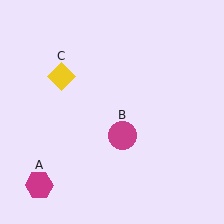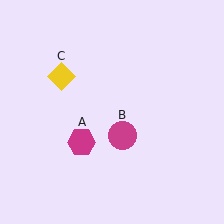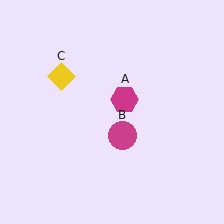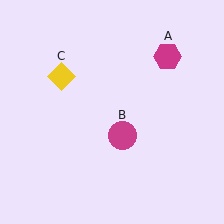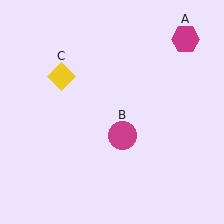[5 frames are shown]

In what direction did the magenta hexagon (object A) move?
The magenta hexagon (object A) moved up and to the right.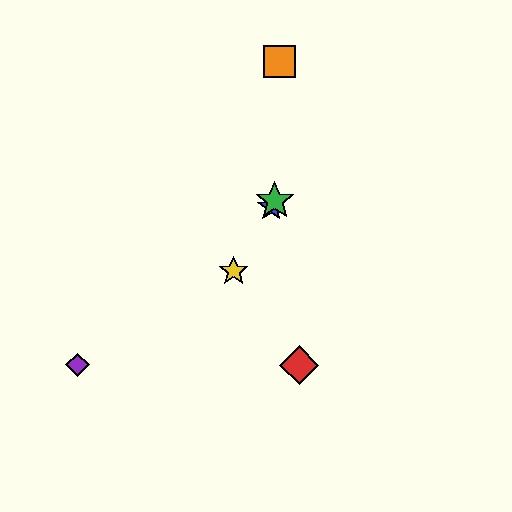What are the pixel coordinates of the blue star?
The blue star is at (271, 207).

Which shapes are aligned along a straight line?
The blue star, the green star, the yellow star are aligned along a straight line.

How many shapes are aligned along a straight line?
3 shapes (the blue star, the green star, the yellow star) are aligned along a straight line.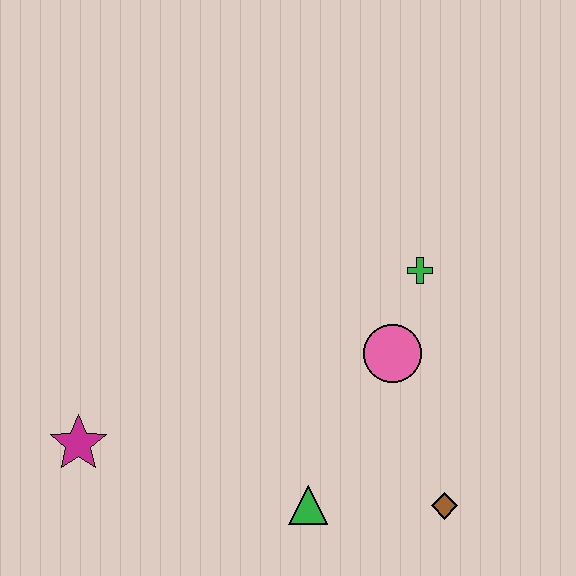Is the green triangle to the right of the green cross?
No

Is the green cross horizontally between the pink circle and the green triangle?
No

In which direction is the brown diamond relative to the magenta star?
The brown diamond is to the right of the magenta star.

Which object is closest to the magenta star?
The green triangle is closest to the magenta star.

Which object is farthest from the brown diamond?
The magenta star is farthest from the brown diamond.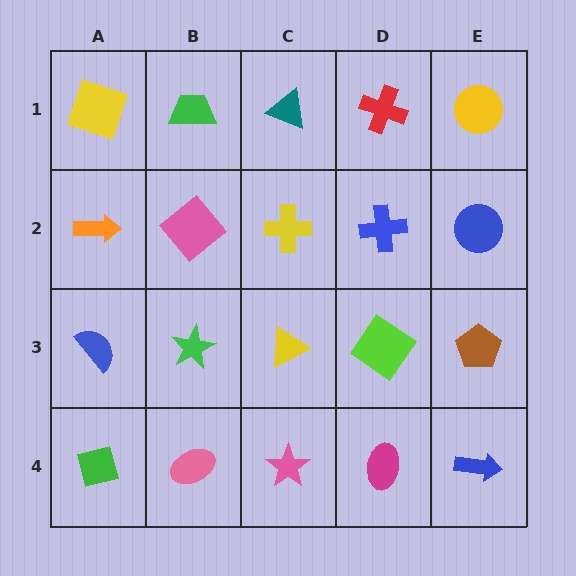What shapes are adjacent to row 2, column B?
A green trapezoid (row 1, column B), a green star (row 3, column B), an orange arrow (row 2, column A), a yellow cross (row 2, column C).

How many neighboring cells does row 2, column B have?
4.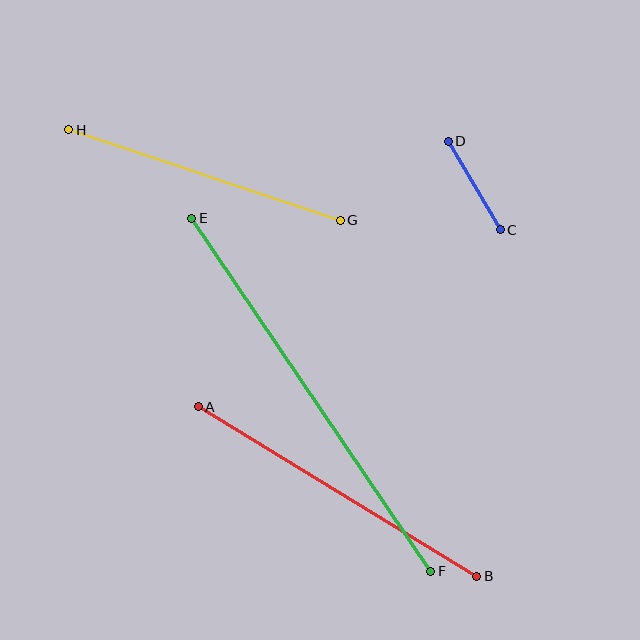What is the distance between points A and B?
The distance is approximately 326 pixels.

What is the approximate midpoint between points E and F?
The midpoint is at approximately (311, 395) pixels.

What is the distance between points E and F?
The distance is approximately 426 pixels.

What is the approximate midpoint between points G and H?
The midpoint is at approximately (204, 175) pixels.